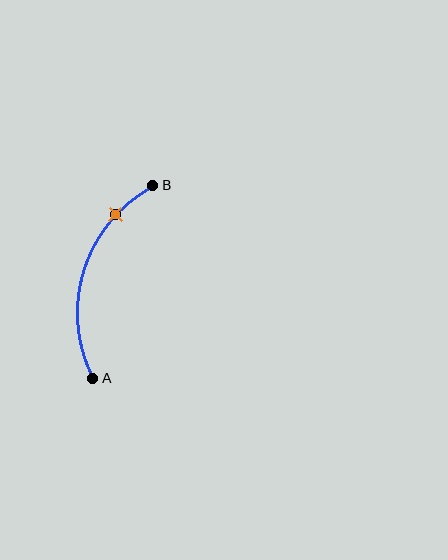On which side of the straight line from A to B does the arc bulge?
The arc bulges to the left of the straight line connecting A and B.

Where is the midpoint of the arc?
The arc midpoint is the point on the curve farthest from the straight line joining A and B. It sits to the left of that line.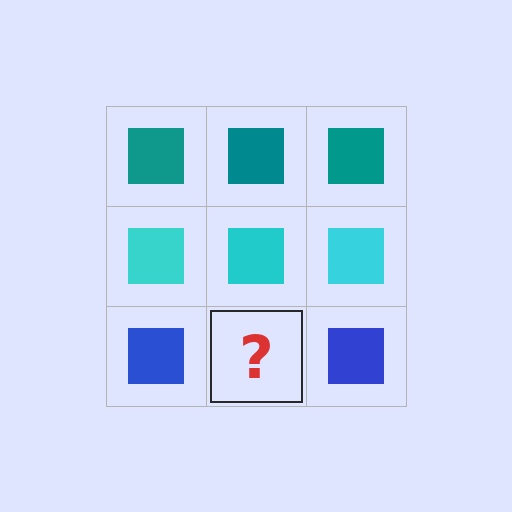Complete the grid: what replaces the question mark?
The question mark should be replaced with a blue square.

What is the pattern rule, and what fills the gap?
The rule is that each row has a consistent color. The gap should be filled with a blue square.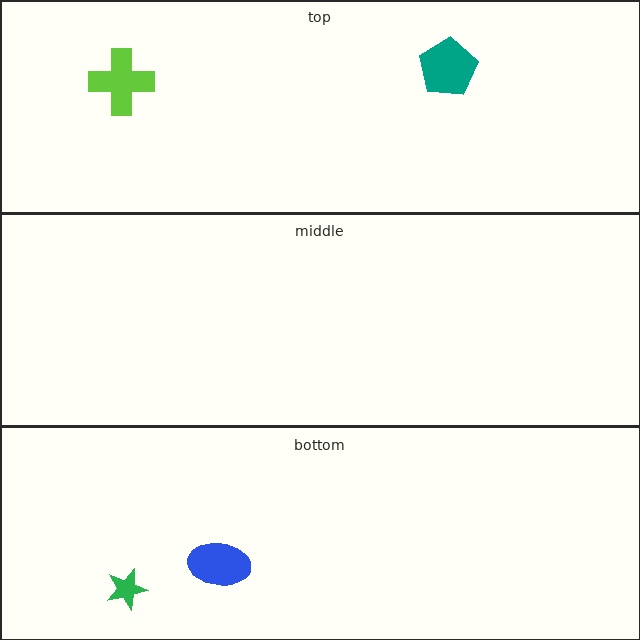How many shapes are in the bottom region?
2.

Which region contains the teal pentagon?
The top region.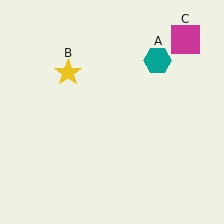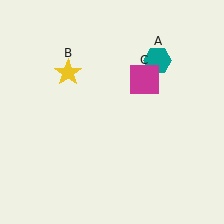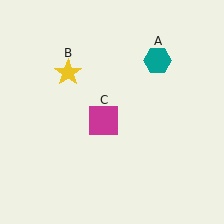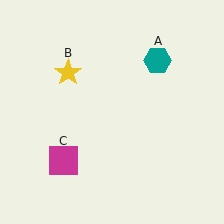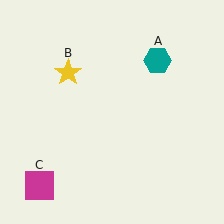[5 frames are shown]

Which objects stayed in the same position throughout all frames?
Teal hexagon (object A) and yellow star (object B) remained stationary.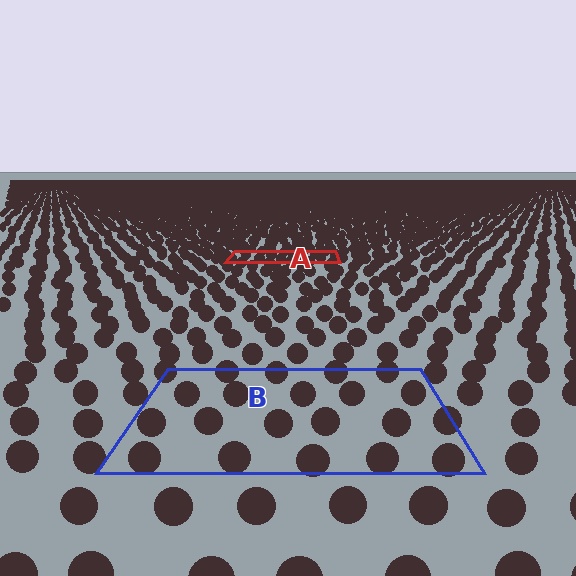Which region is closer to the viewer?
Region B is closer. The texture elements there are larger and more spread out.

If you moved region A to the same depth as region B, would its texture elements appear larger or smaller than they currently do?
They would appear larger. At a closer depth, the same texture elements are projected at a bigger on-screen size.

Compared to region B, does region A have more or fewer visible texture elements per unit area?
Region A has more texture elements per unit area — they are packed more densely because it is farther away.